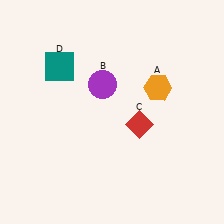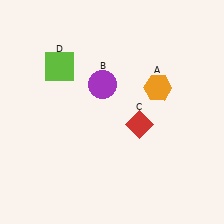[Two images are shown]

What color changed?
The square (D) changed from teal in Image 1 to lime in Image 2.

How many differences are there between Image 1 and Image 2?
There is 1 difference between the two images.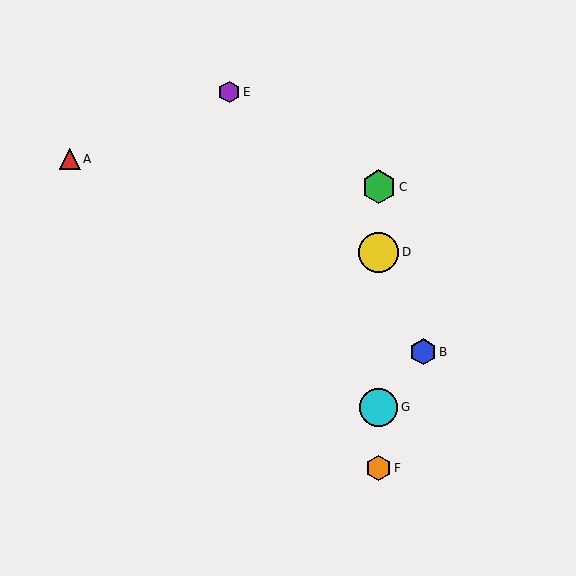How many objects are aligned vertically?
4 objects (C, D, F, G) are aligned vertically.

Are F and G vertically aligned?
Yes, both are at x≈379.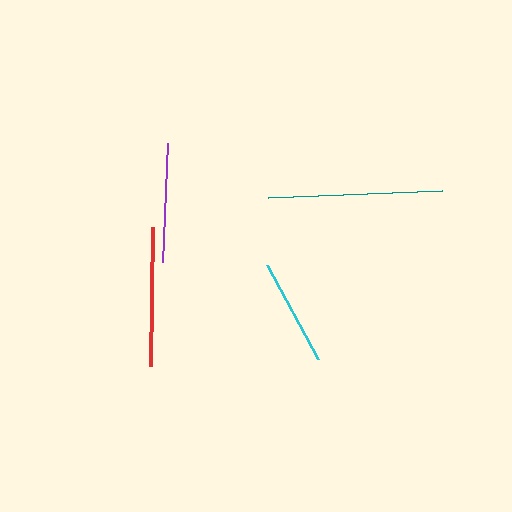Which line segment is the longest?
The teal line is the longest at approximately 174 pixels.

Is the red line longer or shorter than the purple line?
The red line is longer than the purple line.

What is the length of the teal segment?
The teal segment is approximately 174 pixels long.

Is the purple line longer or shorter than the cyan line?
The purple line is longer than the cyan line.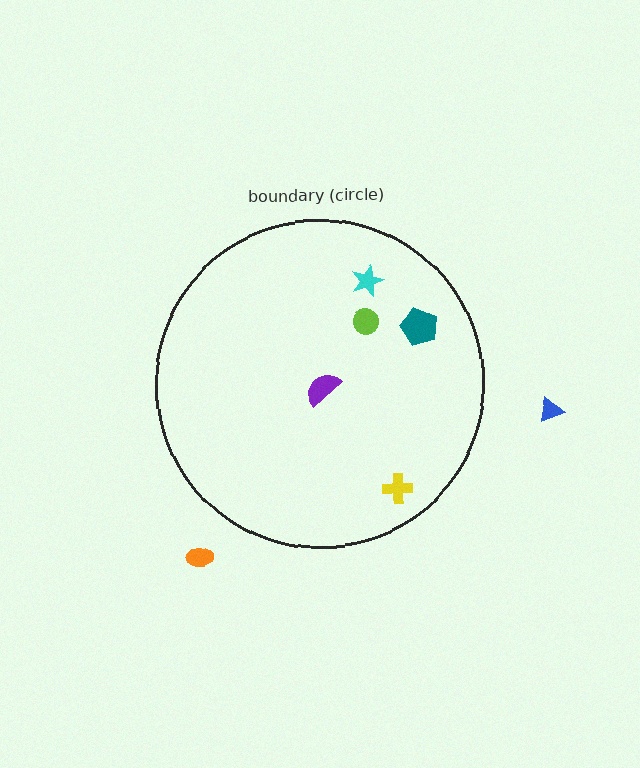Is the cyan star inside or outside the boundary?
Inside.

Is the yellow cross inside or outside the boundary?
Inside.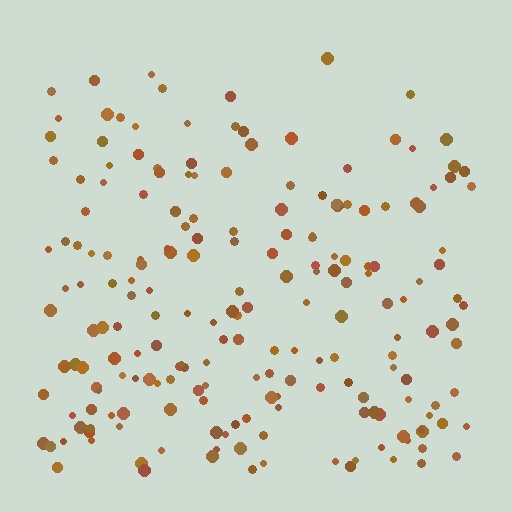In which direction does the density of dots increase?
From top to bottom, with the bottom side densest.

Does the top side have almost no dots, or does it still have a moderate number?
Still a moderate number, just noticeably fewer than the bottom.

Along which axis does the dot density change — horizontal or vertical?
Vertical.